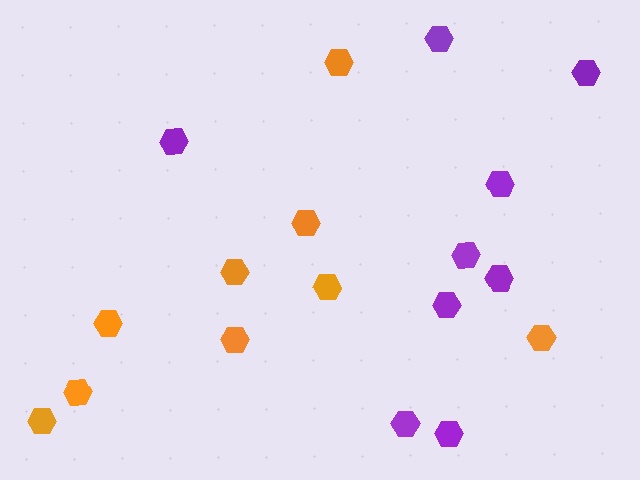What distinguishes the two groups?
There are 2 groups: one group of purple hexagons (9) and one group of orange hexagons (9).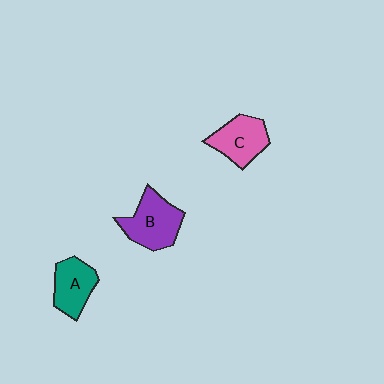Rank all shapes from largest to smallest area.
From largest to smallest: B (purple), C (pink), A (teal).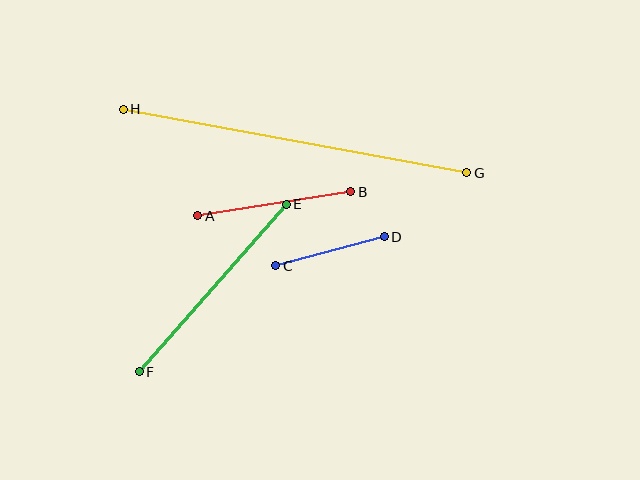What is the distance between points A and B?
The distance is approximately 155 pixels.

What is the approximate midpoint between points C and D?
The midpoint is at approximately (330, 251) pixels.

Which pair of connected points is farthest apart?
Points G and H are farthest apart.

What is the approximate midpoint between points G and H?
The midpoint is at approximately (295, 141) pixels.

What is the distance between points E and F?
The distance is approximately 223 pixels.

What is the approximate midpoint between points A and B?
The midpoint is at approximately (274, 204) pixels.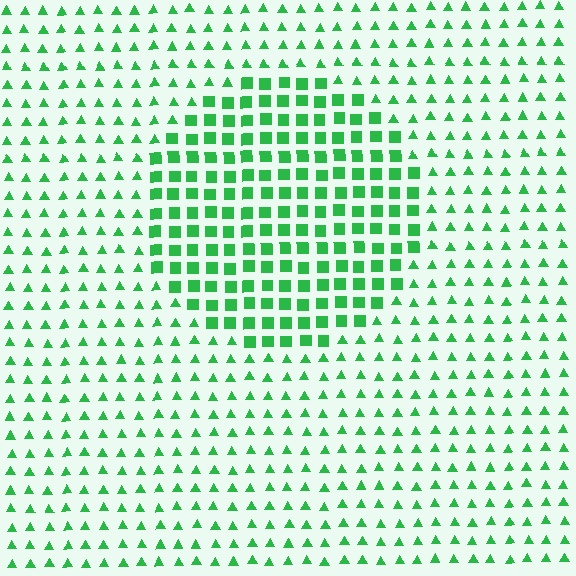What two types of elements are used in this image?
The image uses squares inside the circle region and triangles outside it.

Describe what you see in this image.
The image is filled with small green elements arranged in a uniform grid. A circle-shaped region contains squares, while the surrounding area contains triangles. The boundary is defined purely by the change in element shape.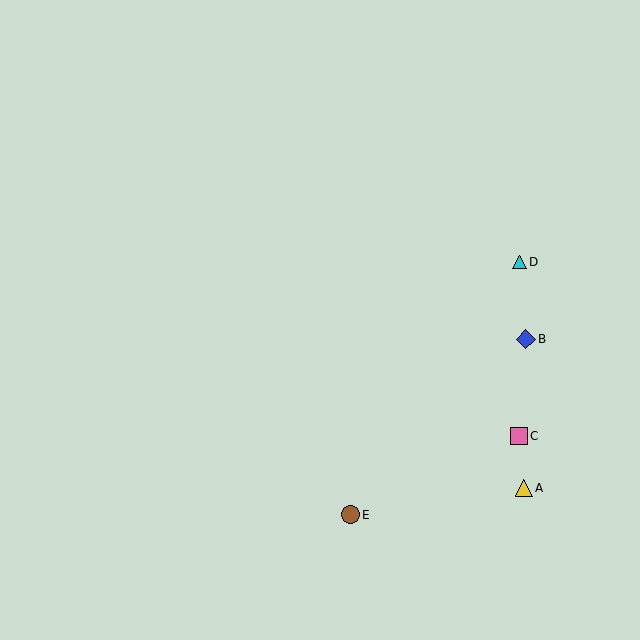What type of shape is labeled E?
Shape E is a brown circle.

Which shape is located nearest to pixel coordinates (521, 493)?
The yellow triangle (labeled A) at (524, 488) is nearest to that location.